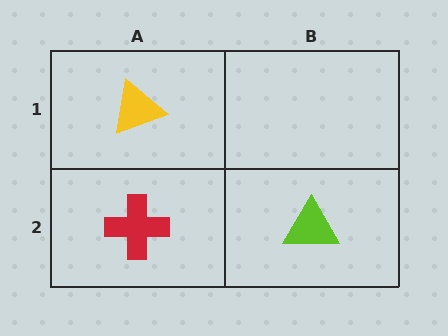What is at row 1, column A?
A yellow triangle.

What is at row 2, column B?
A lime triangle.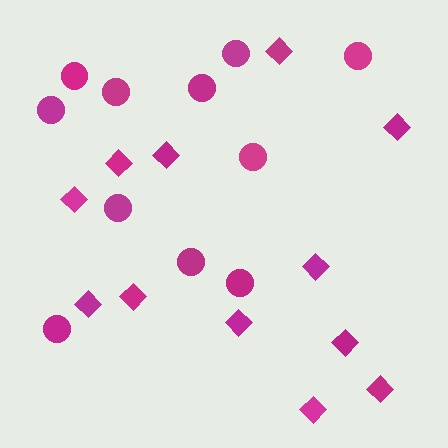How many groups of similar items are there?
There are 2 groups: one group of diamonds (12) and one group of circles (11).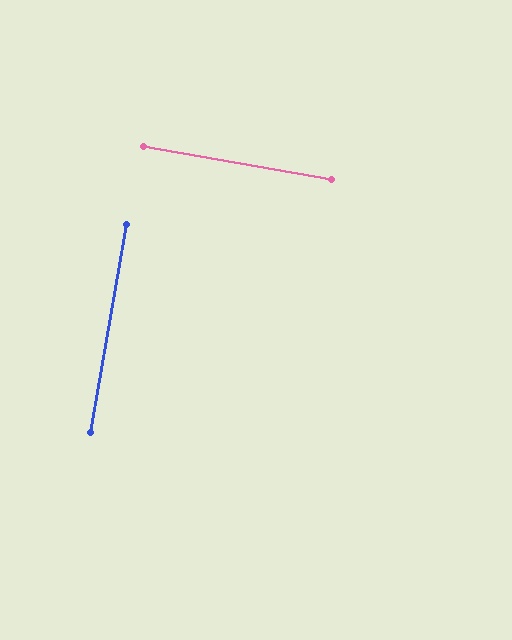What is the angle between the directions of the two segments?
Approximately 90 degrees.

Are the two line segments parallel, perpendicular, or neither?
Perpendicular — they meet at approximately 90°.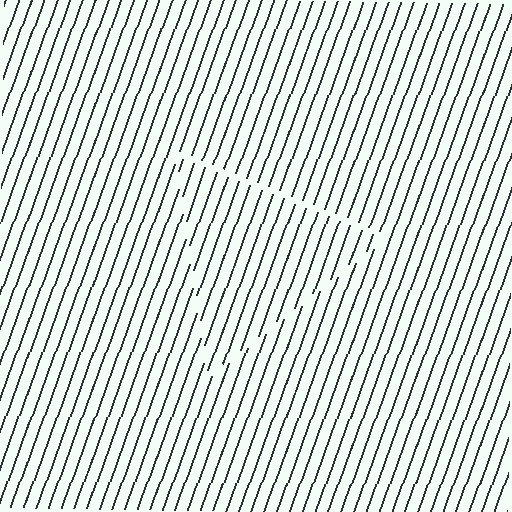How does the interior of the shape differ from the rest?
The interior of the shape contains the same grating, shifted by half a period — the contour is defined by the phase discontinuity where line-ends from the inner and outer gratings abut.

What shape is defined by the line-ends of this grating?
An illusory triangle. The interior of the shape contains the same grating, shifted by half a period — the contour is defined by the phase discontinuity where line-ends from the inner and outer gratings abut.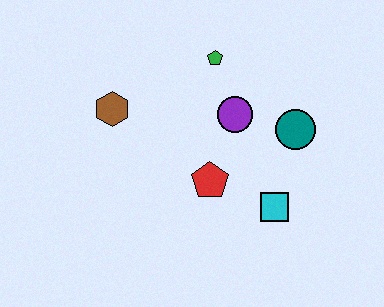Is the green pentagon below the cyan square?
No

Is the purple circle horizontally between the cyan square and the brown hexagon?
Yes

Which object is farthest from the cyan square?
The brown hexagon is farthest from the cyan square.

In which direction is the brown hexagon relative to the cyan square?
The brown hexagon is to the left of the cyan square.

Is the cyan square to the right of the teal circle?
No